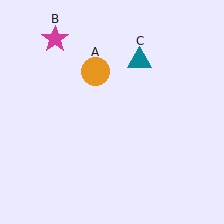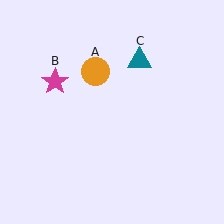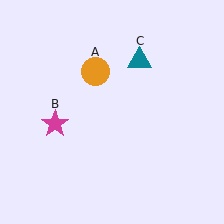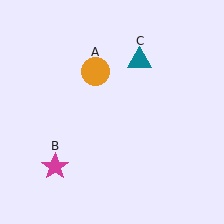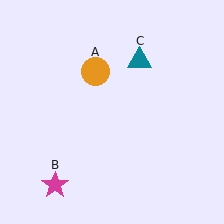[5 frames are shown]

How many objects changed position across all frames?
1 object changed position: magenta star (object B).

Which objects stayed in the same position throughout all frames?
Orange circle (object A) and teal triangle (object C) remained stationary.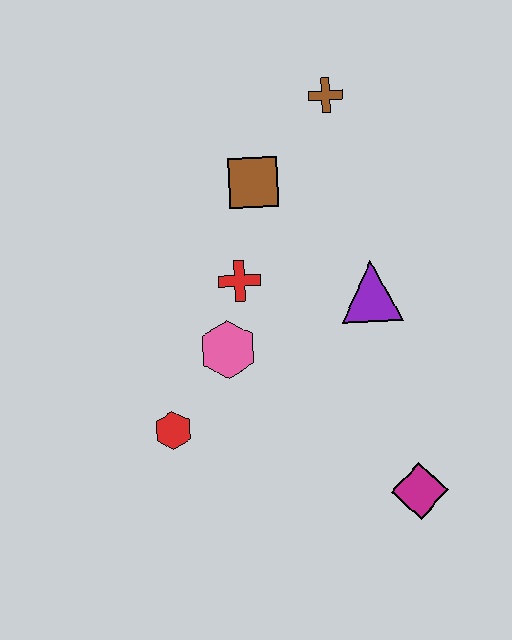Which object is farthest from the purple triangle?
The red hexagon is farthest from the purple triangle.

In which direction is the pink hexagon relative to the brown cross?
The pink hexagon is below the brown cross.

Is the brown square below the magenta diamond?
No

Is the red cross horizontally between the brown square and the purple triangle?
No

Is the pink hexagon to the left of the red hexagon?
No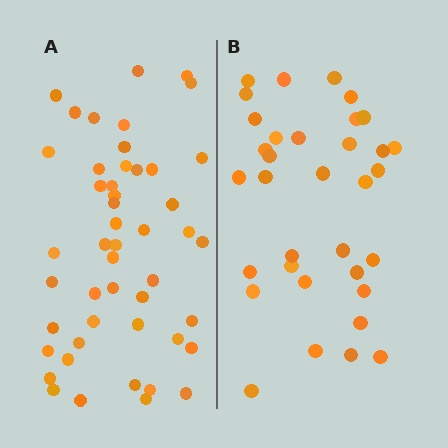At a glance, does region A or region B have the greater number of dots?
Region A (the left region) has more dots.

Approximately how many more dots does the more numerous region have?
Region A has approximately 15 more dots than region B.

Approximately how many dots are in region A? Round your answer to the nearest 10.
About 50 dots. (The exact count is 48, which rounds to 50.)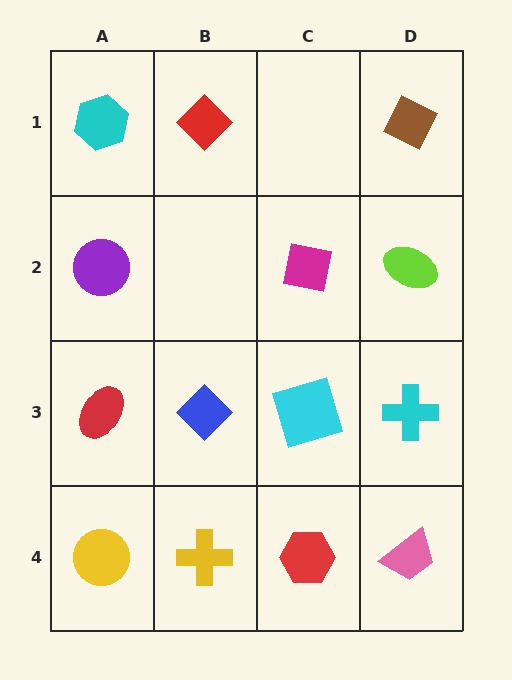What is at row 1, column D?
A brown diamond.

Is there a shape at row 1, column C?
No, that cell is empty.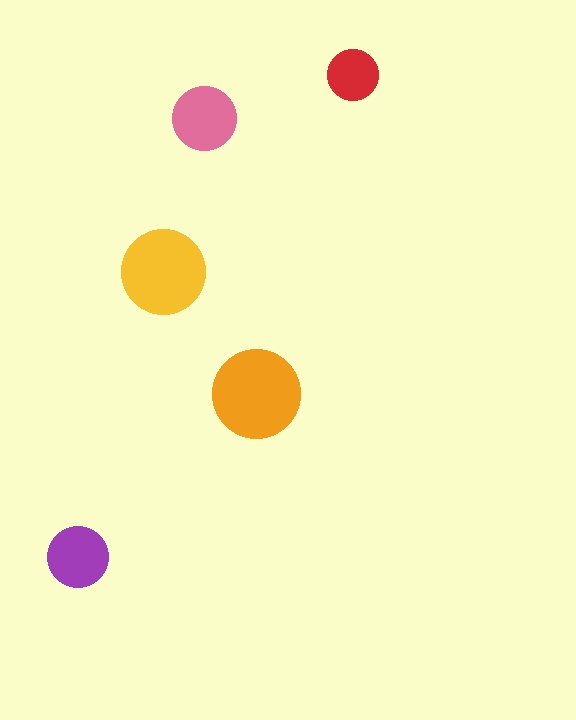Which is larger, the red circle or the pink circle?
The pink one.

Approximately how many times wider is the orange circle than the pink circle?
About 1.5 times wider.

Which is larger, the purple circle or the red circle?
The purple one.